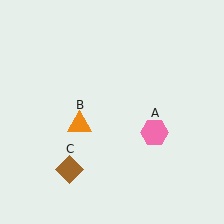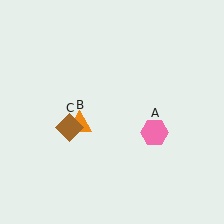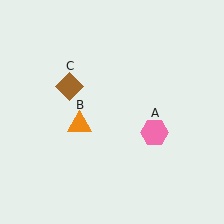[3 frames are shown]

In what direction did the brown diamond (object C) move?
The brown diamond (object C) moved up.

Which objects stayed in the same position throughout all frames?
Pink hexagon (object A) and orange triangle (object B) remained stationary.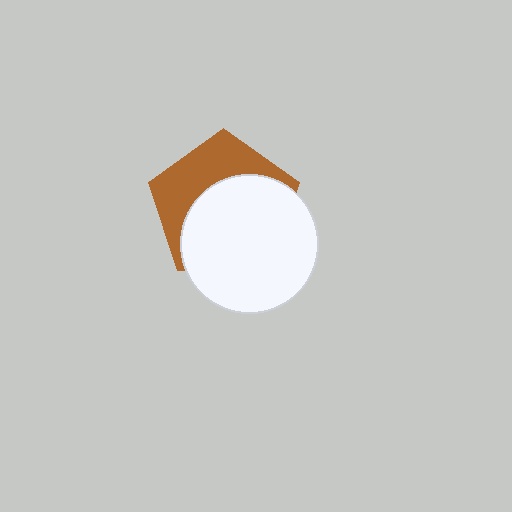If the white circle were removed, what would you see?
You would see the complete brown pentagon.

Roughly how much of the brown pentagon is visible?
A small part of it is visible (roughly 40%).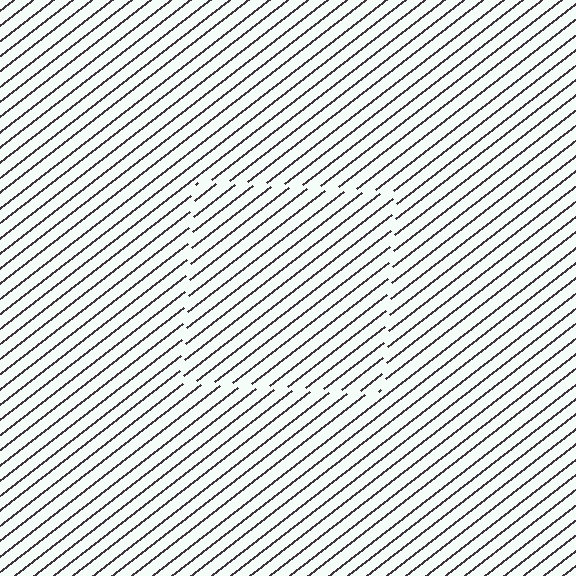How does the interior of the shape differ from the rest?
The interior of the shape contains the same grating, shifted by half a period — the contour is defined by the phase discontinuity where line-ends from the inner and outer gratings abut.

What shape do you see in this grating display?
An illusory square. The interior of the shape contains the same grating, shifted by half a period — the contour is defined by the phase discontinuity where line-ends from the inner and outer gratings abut.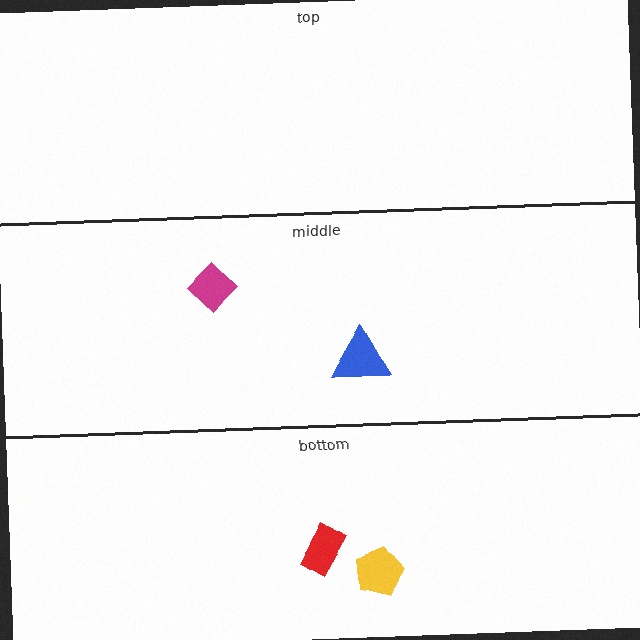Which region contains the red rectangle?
The bottom region.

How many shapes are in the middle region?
2.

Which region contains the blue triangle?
The middle region.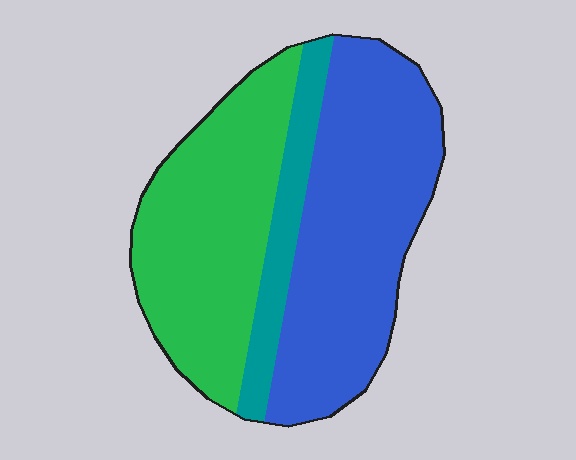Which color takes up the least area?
Teal, at roughly 15%.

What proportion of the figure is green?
Green covers 40% of the figure.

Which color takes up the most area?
Blue, at roughly 50%.